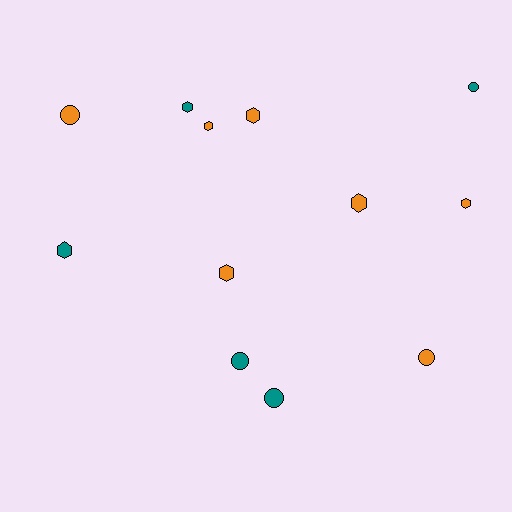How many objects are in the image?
There are 12 objects.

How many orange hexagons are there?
There are 5 orange hexagons.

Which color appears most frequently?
Orange, with 7 objects.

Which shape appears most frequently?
Hexagon, with 7 objects.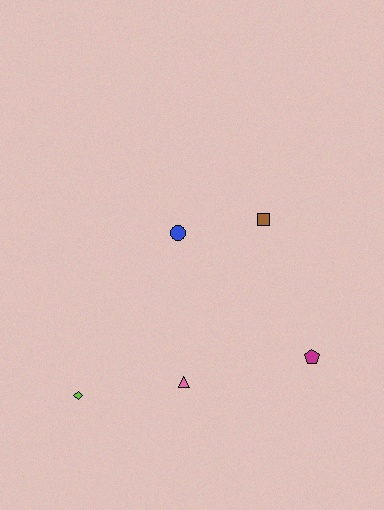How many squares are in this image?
There is 1 square.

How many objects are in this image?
There are 5 objects.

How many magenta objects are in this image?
There is 1 magenta object.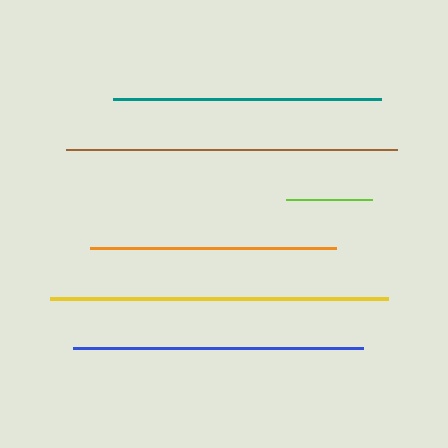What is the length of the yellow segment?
The yellow segment is approximately 338 pixels long.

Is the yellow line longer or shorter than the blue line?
The yellow line is longer than the blue line.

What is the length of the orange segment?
The orange segment is approximately 246 pixels long.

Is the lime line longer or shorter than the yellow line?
The yellow line is longer than the lime line.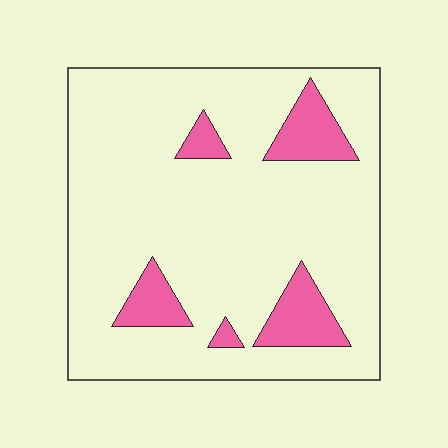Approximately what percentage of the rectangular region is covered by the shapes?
Approximately 15%.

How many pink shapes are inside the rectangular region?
5.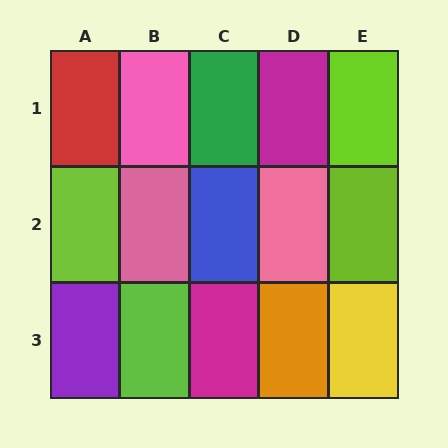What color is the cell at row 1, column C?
Green.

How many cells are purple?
1 cell is purple.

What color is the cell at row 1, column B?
Pink.